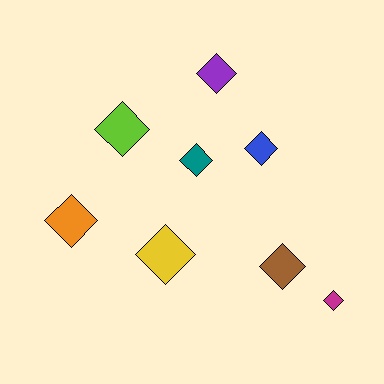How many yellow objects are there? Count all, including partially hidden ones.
There is 1 yellow object.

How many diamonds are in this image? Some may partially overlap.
There are 8 diamonds.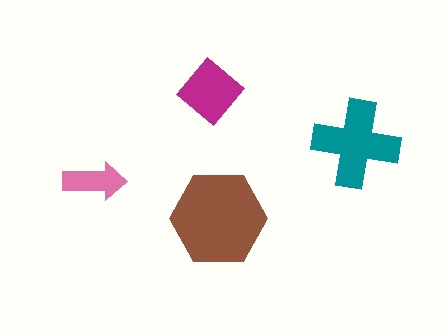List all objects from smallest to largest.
The pink arrow, the magenta diamond, the teal cross, the brown hexagon.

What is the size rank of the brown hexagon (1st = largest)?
1st.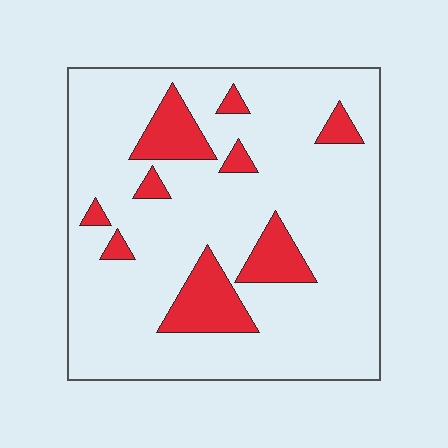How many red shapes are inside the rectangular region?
9.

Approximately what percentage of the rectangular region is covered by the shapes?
Approximately 15%.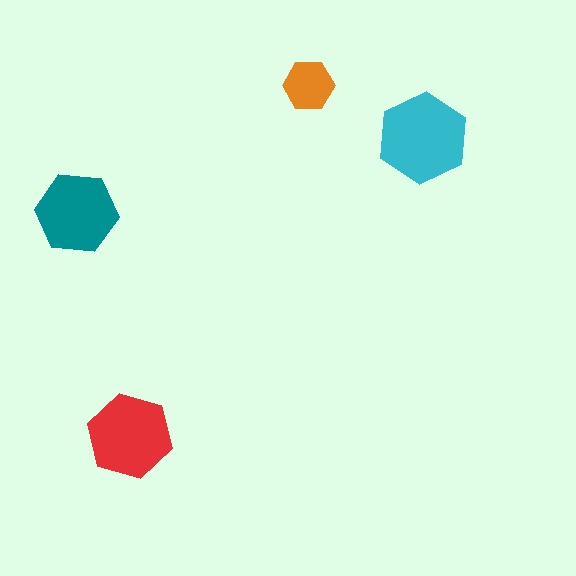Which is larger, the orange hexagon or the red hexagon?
The red one.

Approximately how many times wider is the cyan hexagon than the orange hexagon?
About 2 times wider.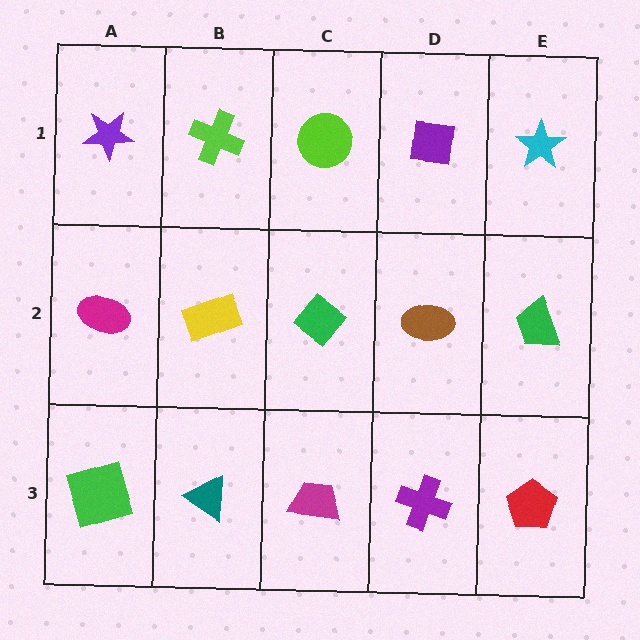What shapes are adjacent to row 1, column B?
A yellow rectangle (row 2, column B), a purple star (row 1, column A), a lime circle (row 1, column C).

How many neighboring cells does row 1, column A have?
2.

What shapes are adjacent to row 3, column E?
A green trapezoid (row 2, column E), a purple cross (row 3, column D).